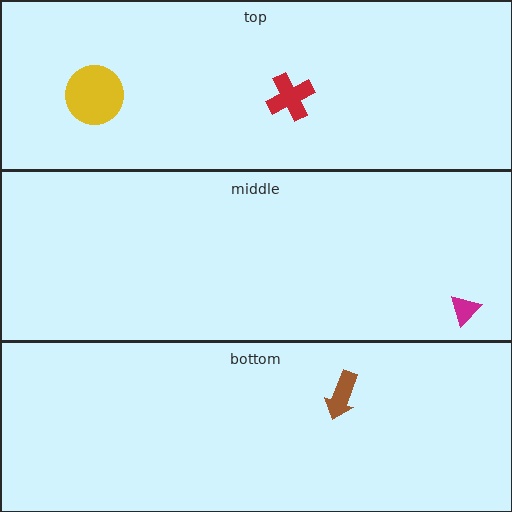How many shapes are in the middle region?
1.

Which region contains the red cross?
The top region.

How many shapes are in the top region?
2.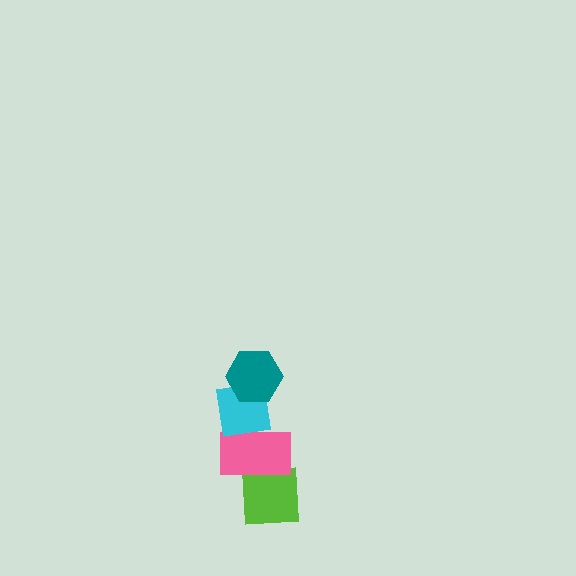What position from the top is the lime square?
The lime square is 4th from the top.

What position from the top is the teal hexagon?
The teal hexagon is 1st from the top.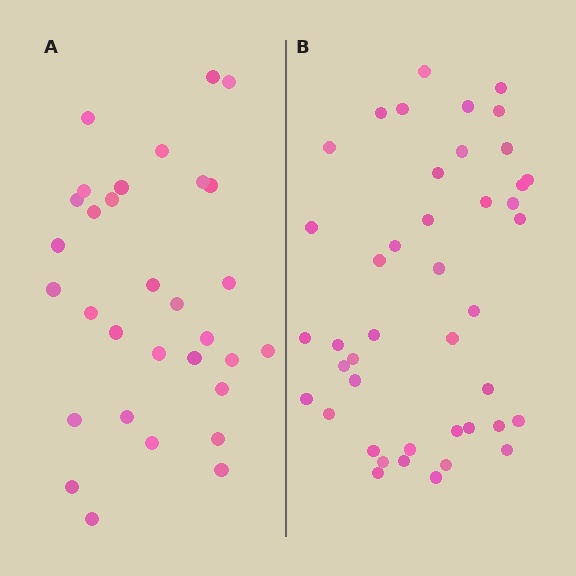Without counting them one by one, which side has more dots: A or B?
Region B (the right region) has more dots.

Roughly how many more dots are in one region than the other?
Region B has roughly 12 or so more dots than region A.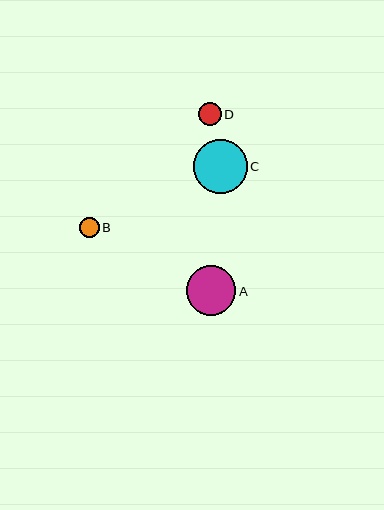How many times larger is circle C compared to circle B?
Circle C is approximately 2.7 times the size of circle B.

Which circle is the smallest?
Circle B is the smallest with a size of approximately 20 pixels.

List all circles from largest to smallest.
From largest to smallest: C, A, D, B.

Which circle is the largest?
Circle C is the largest with a size of approximately 54 pixels.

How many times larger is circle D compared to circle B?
Circle D is approximately 1.1 times the size of circle B.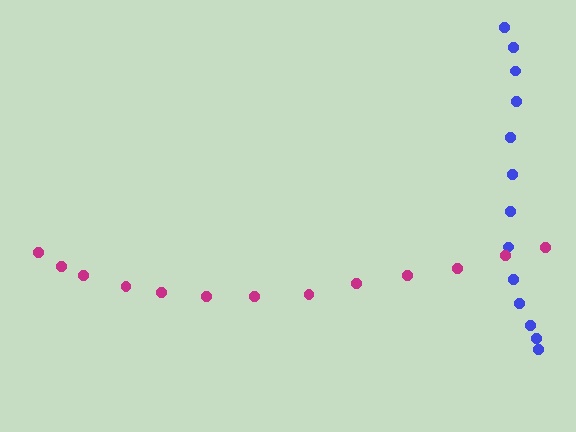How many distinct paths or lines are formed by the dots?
There are 2 distinct paths.